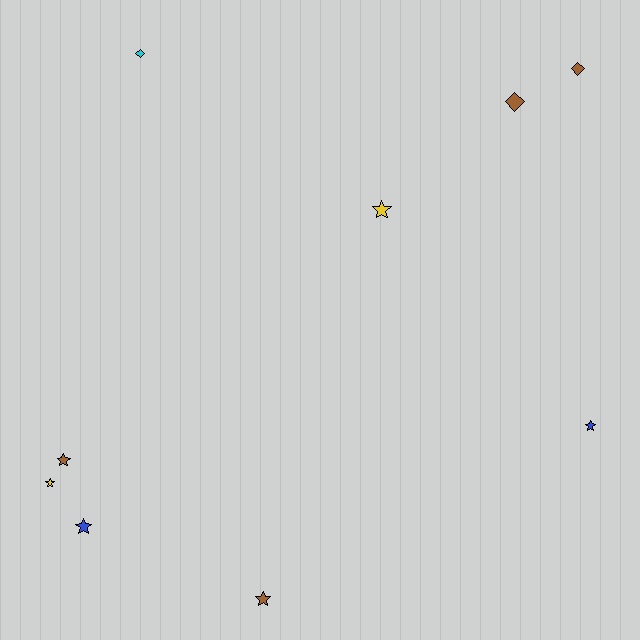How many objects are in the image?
There are 9 objects.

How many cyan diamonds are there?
There is 1 cyan diamond.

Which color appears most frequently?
Brown, with 4 objects.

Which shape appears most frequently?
Star, with 6 objects.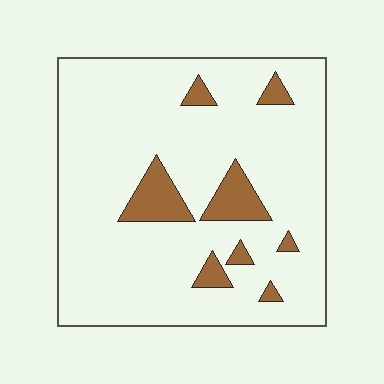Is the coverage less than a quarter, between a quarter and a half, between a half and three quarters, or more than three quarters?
Less than a quarter.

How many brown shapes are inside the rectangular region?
8.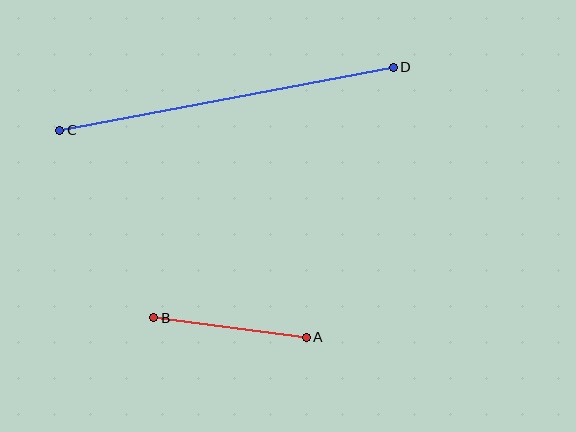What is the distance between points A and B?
The distance is approximately 154 pixels.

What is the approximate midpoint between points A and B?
The midpoint is at approximately (230, 327) pixels.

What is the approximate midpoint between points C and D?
The midpoint is at approximately (226, 99) pixels.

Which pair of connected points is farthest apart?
Points C and D are farthest apart.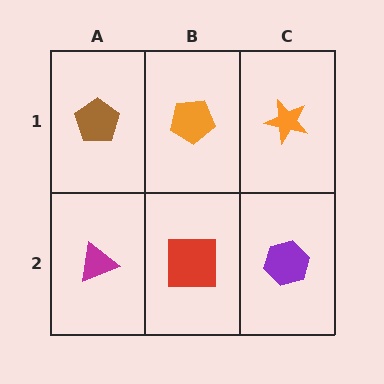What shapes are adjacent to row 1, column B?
A red square (row 2, column B), a brown pentagon (row 1, column A), an orange star (row 1, column C).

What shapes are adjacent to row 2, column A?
A brown pentagon (row 1, column A), a red square (row 2, column B).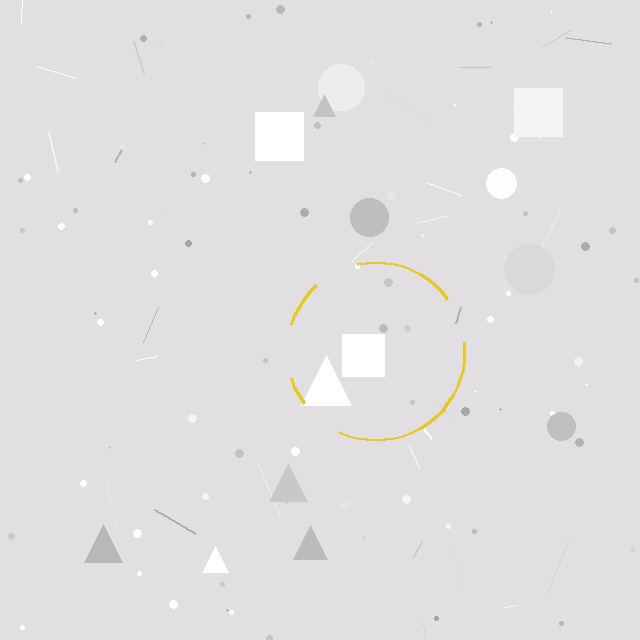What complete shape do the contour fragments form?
The contour fragments form a circle.